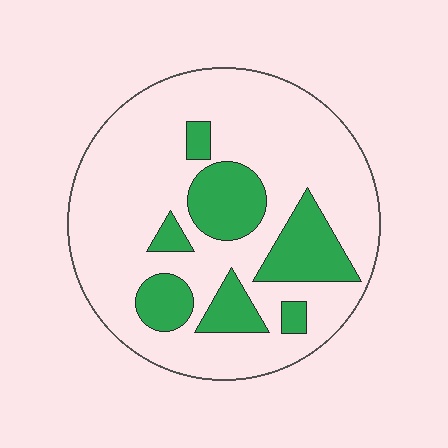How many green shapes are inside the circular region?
7.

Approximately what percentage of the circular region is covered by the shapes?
Approximately 25%.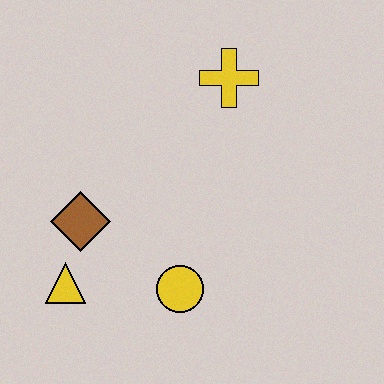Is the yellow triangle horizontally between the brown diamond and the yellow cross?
No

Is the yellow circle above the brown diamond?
No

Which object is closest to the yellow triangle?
The brown diamond is closest to the yellow triangle.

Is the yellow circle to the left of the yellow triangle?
No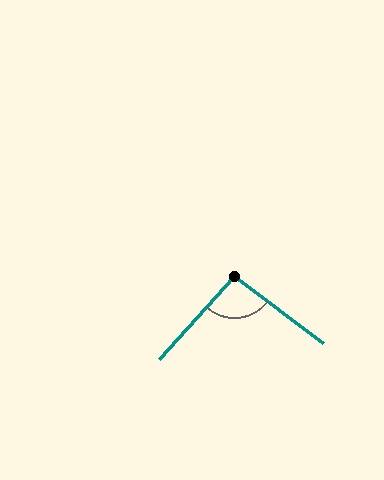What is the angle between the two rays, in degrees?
Approximately 95 degrees.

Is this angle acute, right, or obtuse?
It is approximately a right angle.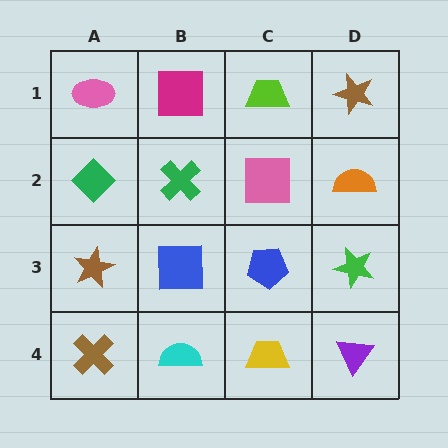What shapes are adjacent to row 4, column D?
A green star (row 3, column D), a yellow trapezoid (row 4, column C).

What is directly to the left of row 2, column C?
A green cross.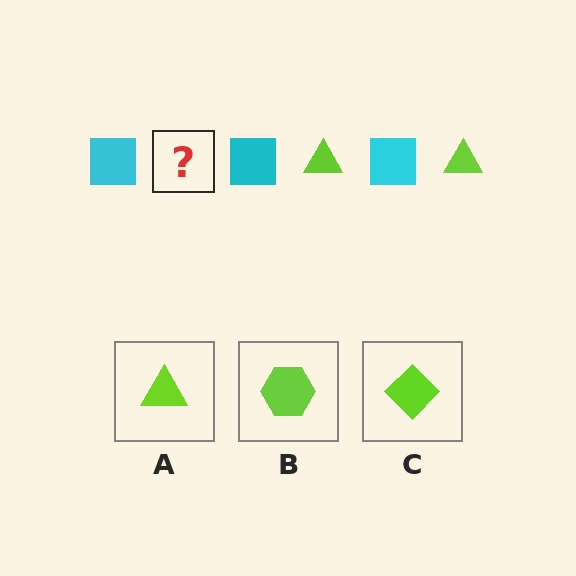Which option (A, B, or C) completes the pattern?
A.